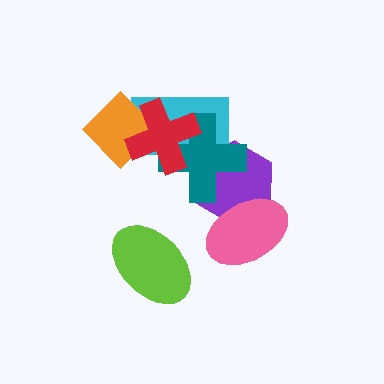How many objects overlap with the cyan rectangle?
4 objects overlap with the cyan rectangle.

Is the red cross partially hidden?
No, no other shape covers it.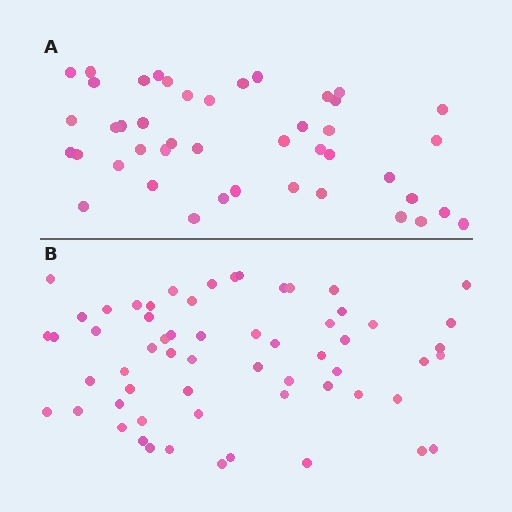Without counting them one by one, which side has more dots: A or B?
Region B (the bottom region) has more dots.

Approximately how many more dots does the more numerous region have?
Region B has approximately 15 more dots than region A.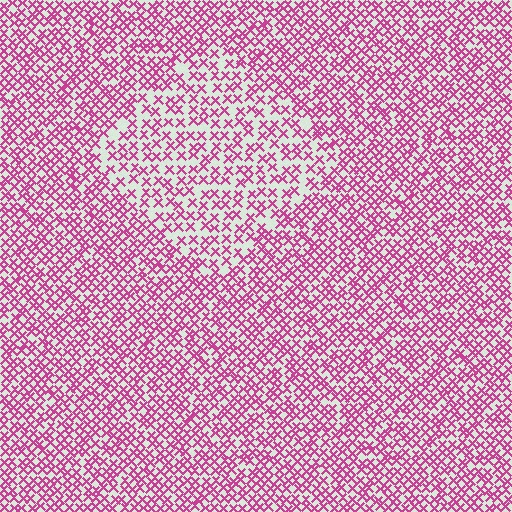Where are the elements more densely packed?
The elements are more densely packed outside the diamond boundary.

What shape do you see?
I see a diamond.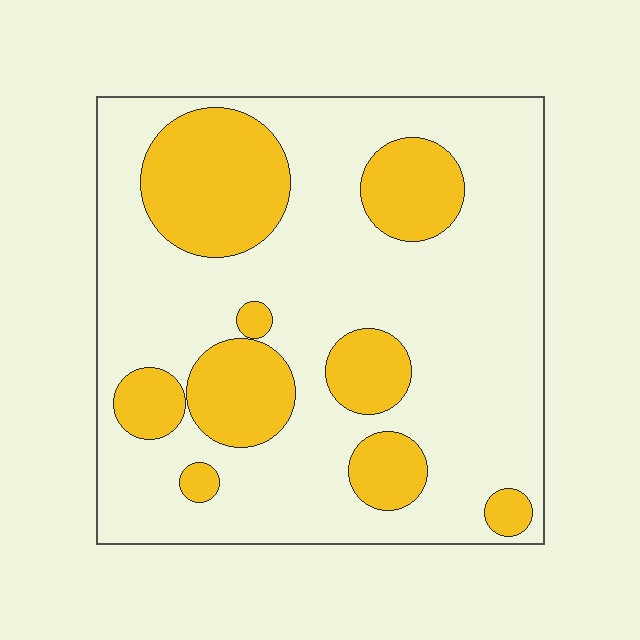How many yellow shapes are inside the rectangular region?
9.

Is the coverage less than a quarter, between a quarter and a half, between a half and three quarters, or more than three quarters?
Between a quarter and a half.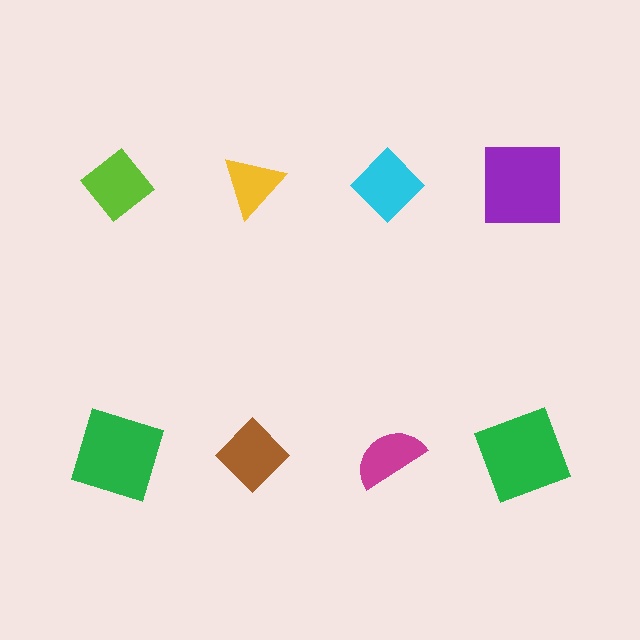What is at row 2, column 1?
A green square.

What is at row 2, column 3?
A magenta semicircle.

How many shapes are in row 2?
4 shapes.